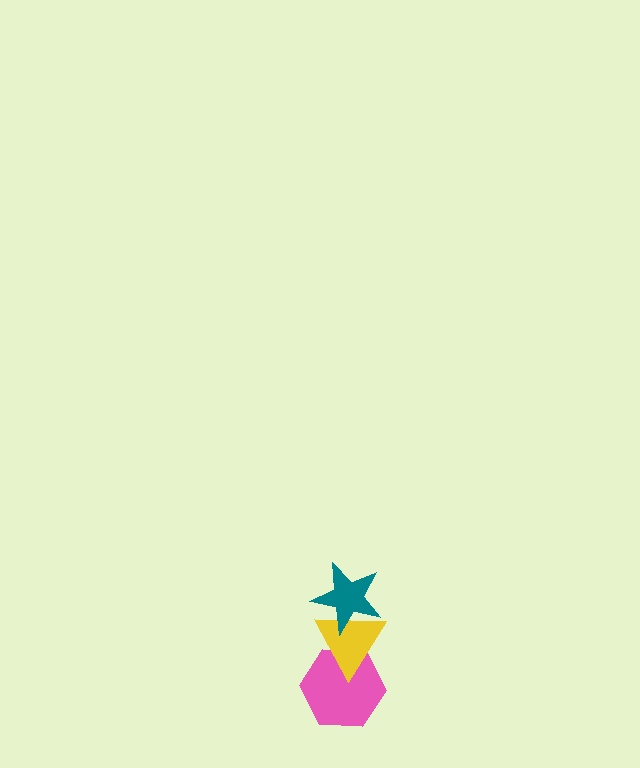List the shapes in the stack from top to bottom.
From top to bottom: the teal star, the yellow triangle, the pink hexagon.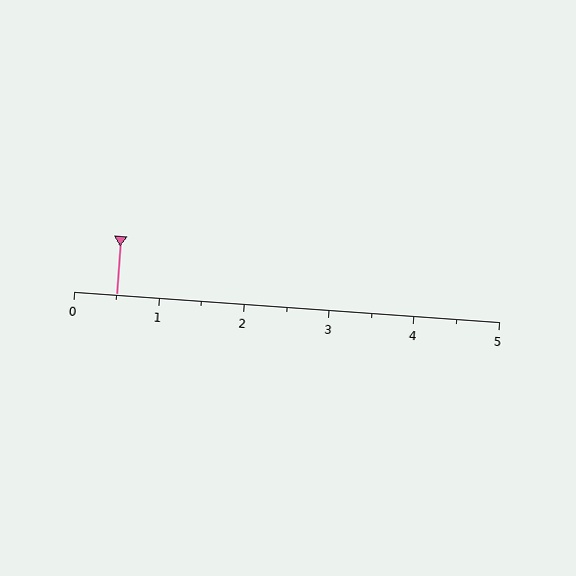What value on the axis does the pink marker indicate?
The marker indicates approximately 0.5.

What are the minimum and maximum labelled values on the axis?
The axis runs from 0 to 5.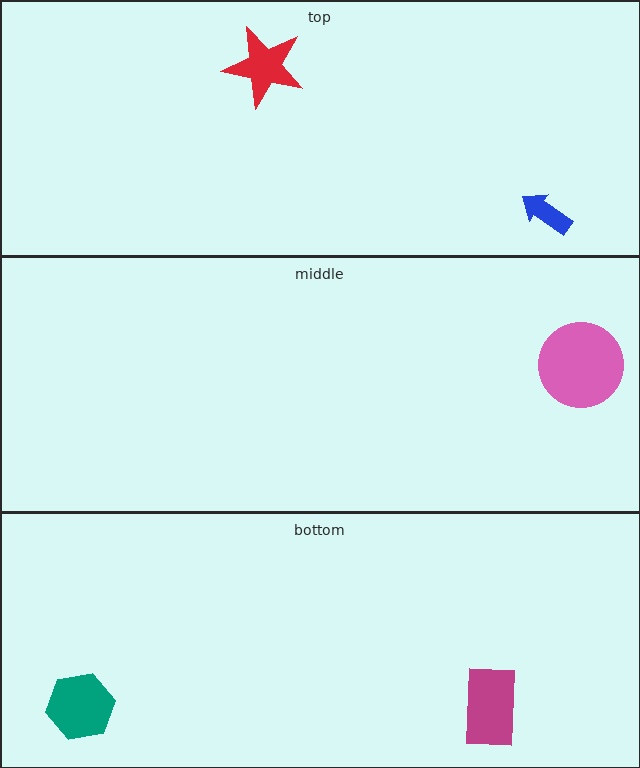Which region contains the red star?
The top region.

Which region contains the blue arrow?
The top region.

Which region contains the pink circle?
The middle region.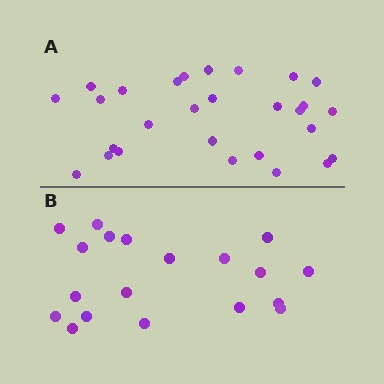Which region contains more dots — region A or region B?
Region A (the top region) has more dots.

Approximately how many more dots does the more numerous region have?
Region A has roughly 8 or so more dots than region B.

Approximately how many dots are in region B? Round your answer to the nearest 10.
About 20 dots. (The exact count is 19, which rounds to 20.)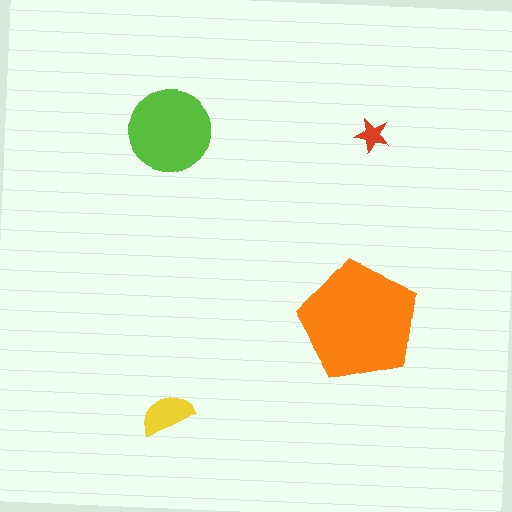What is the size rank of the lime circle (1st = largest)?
2nd.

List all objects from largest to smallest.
The orange pentagon, the lime circle, the yellow semicircle, the red star.